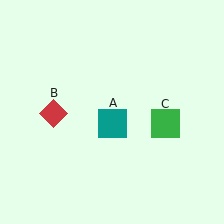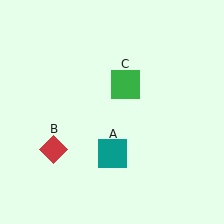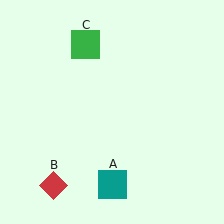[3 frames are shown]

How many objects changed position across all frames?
3 objects changed position: teal square (object A), red diamond (object B), green square (object C).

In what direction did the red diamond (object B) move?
The red diamond (object B) moved down.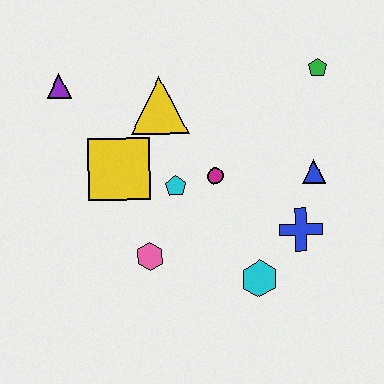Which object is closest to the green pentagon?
The blue triangle is closest to the green pentagon.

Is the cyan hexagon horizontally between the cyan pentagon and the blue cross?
Yes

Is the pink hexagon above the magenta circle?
No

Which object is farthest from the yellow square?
The green pentagon is farthest from the yellow square.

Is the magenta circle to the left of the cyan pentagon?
No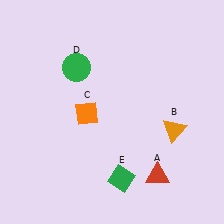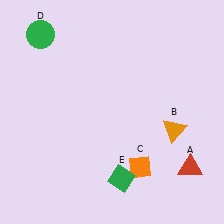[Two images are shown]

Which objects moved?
The objects that moved are: the red triangle (A), the orange diamond (C), the green circle (D).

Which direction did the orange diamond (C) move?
The orange diamond (C) moved down.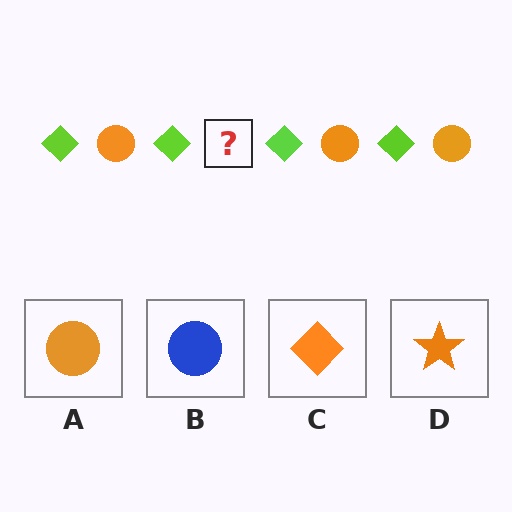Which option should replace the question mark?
Option A.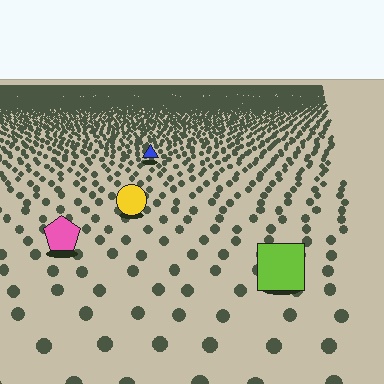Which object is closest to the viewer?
The lime square is closest. The texture marks near it are larger and more spread out.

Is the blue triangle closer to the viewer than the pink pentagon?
No. The pink pentagon is closer — you can tell from the texture gradient: the ground texture is coarser near it.